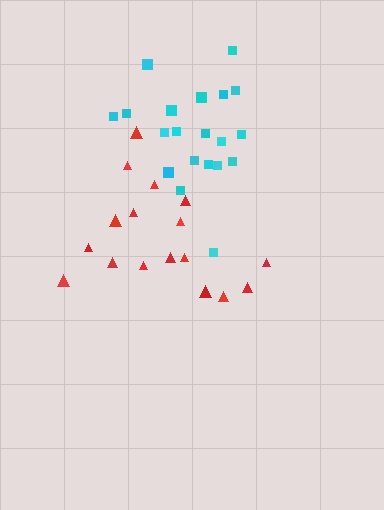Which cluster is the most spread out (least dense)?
Red.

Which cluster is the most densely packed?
Cyan.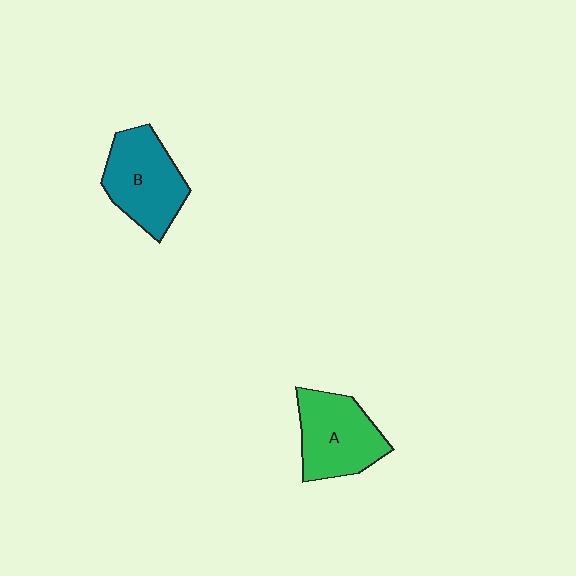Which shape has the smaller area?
Shape A (green).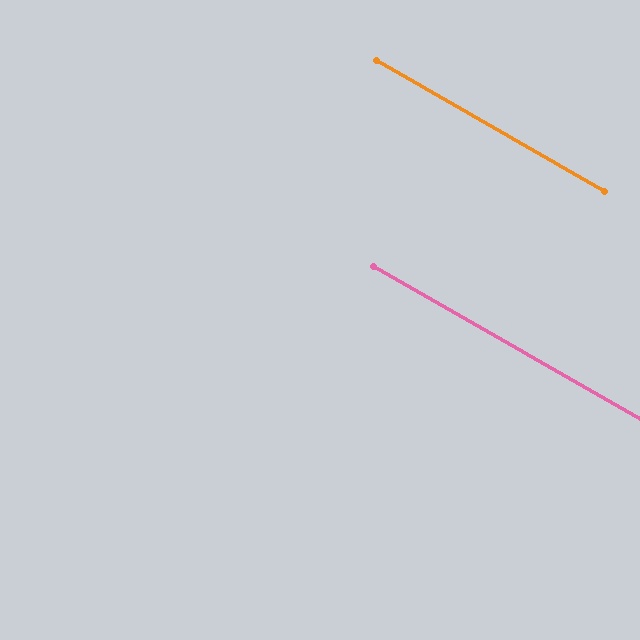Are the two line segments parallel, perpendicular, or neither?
Parallel — their directions differ by only 0.1°.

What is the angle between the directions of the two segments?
Approximately 0 degrees.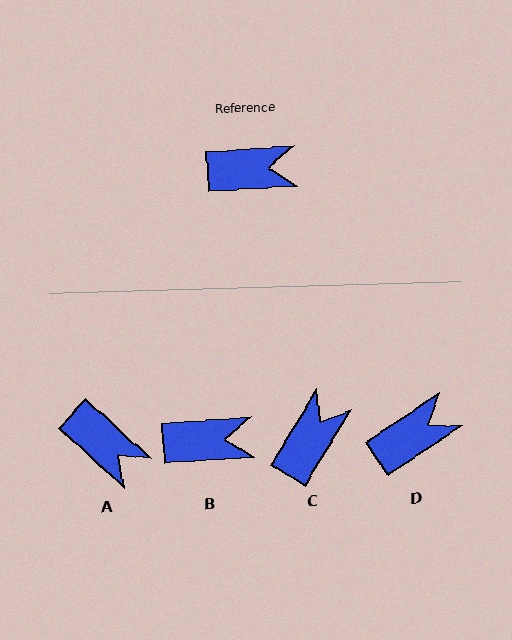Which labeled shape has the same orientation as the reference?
B.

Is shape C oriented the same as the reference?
No, it is off by about 55 degrees.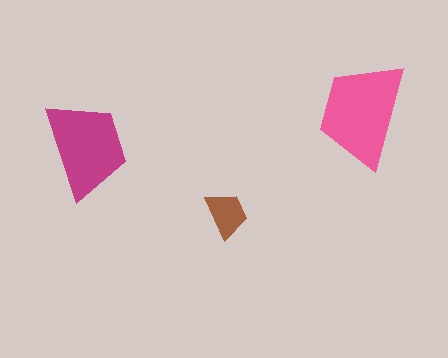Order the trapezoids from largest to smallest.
the pink one, the magenta one, the brown one.